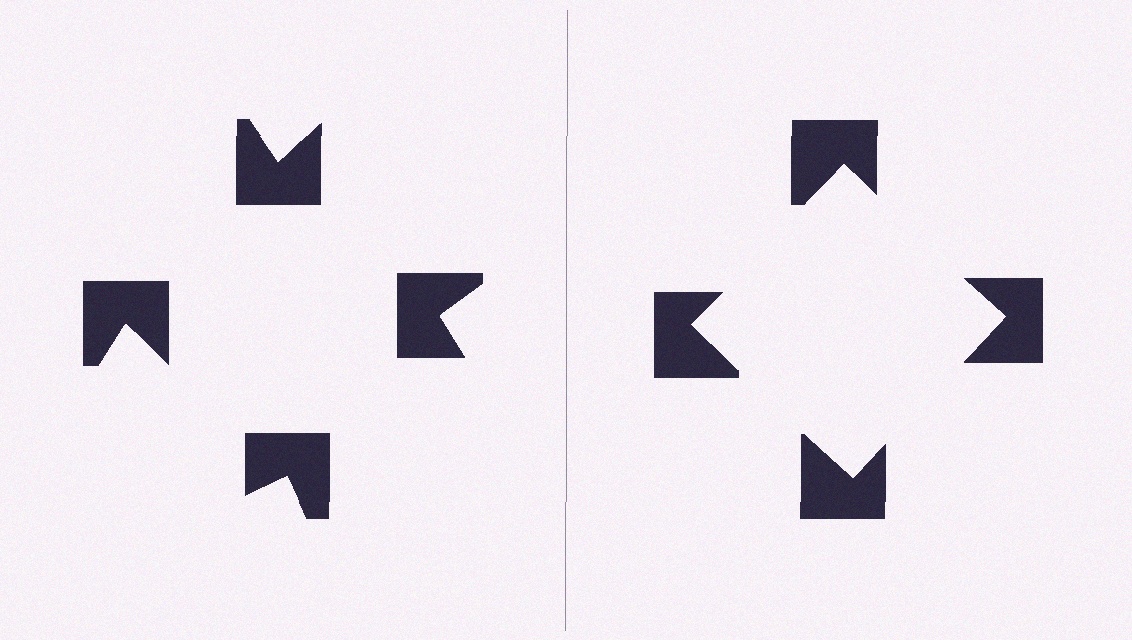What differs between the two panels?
The notched squares are positioned identically on both sides; only the wedge orientations differ. On the right they align to a square; on the left they are misaligned.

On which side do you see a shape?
An illusory square appears on the right side. On the left side the wedge cuts are rotated, so no coherent shape forms.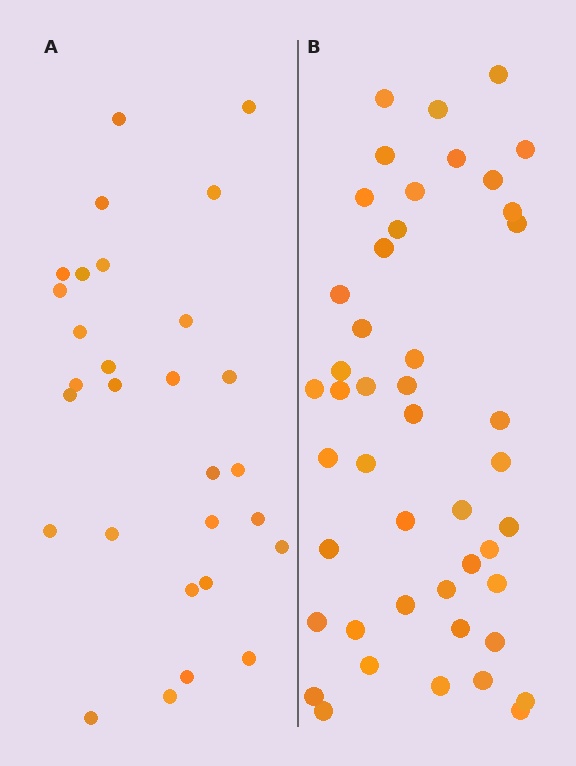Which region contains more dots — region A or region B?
Region B (the right region) has more dots.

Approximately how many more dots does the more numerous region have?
Region B has approximately 15 more dots than region A.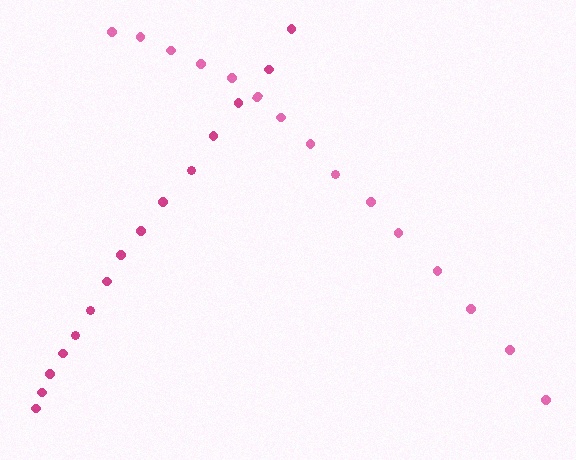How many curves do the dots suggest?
There are 2 distinct paths.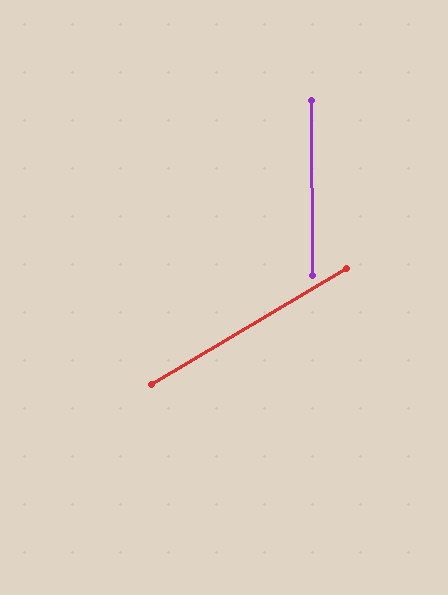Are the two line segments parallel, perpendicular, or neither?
Neither parallel nor perpendicular — they differ by about 60°.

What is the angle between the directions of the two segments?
Approximately 60 degrees.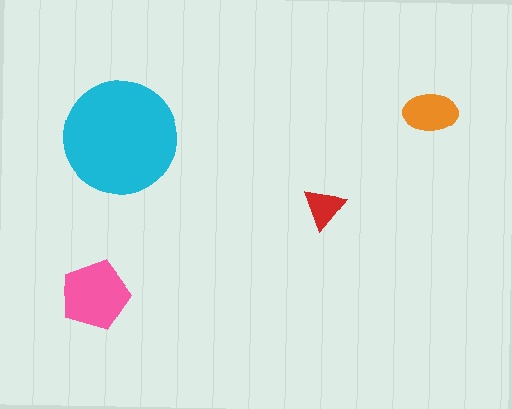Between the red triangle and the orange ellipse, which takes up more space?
The orange ellipse.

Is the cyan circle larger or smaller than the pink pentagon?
Larger.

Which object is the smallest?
The red triangle.